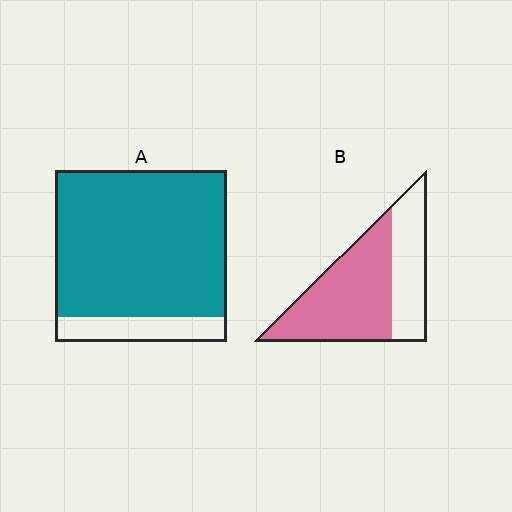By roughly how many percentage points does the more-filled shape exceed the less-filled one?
By roughly 20 percentage points (A over B).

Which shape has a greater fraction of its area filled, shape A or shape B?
Shape A.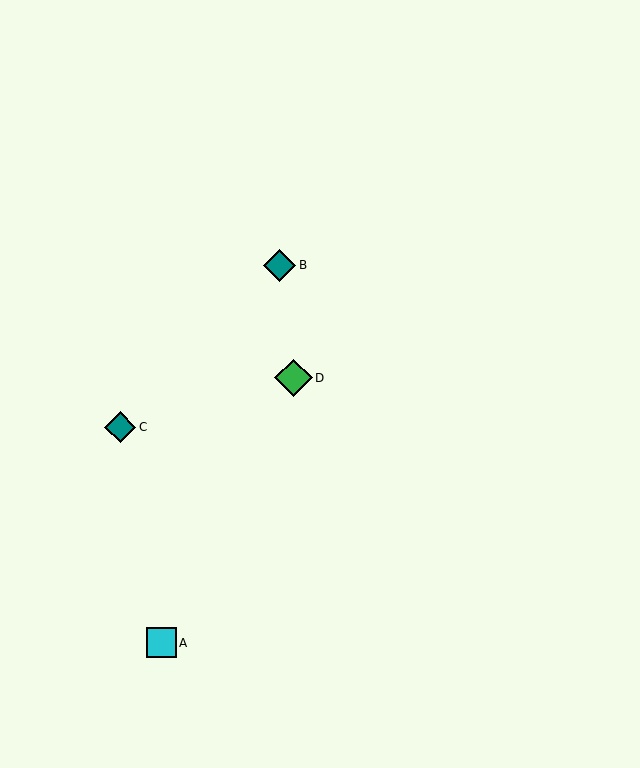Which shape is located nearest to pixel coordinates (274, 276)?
The teal diamond (labeled B) at (280, 265) is nearest to that location.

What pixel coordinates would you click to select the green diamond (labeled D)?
Click at (293, 378) to select the green diamond D.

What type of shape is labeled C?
Shape C is a teal diamond.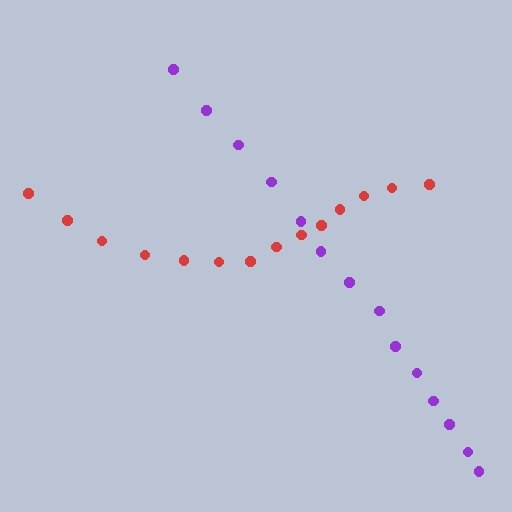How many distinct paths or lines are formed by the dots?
There are 2 distinct paths.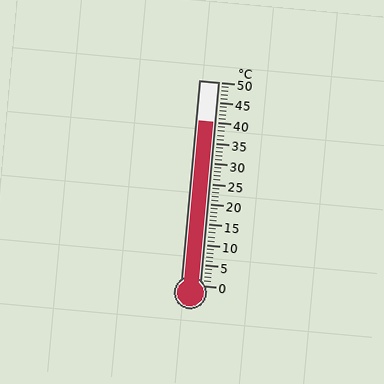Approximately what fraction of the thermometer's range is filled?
The thermometer is filled to approximately 80% of its range.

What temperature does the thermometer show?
The thermometer shows approximately 40°C.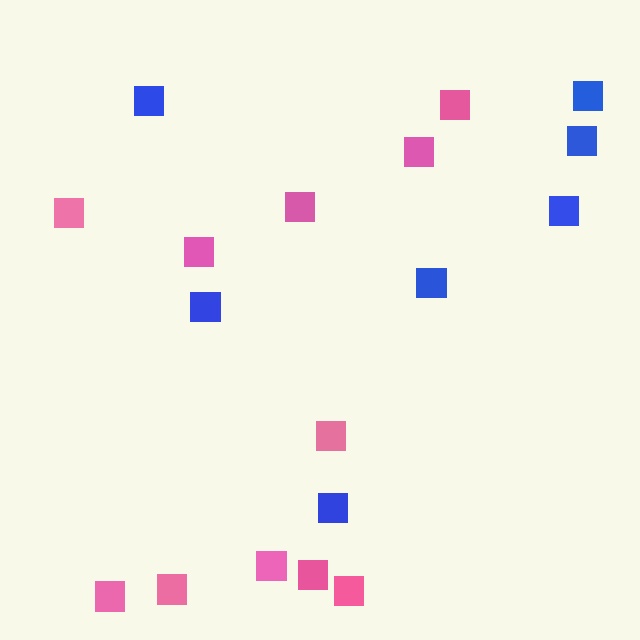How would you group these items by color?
There are 2 groups: one group of blue squares (7) and one group of pink squares (11).